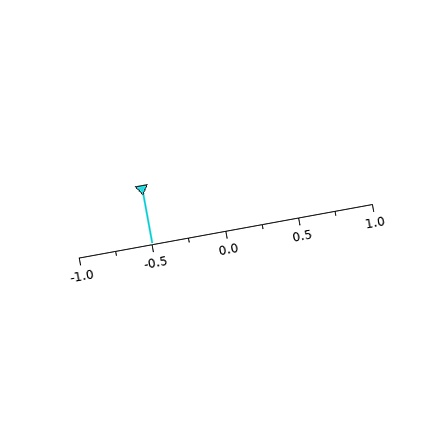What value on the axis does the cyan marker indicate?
The marker indicates approximately -0.5.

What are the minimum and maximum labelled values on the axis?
The axis runs from -1.0 to 1.0.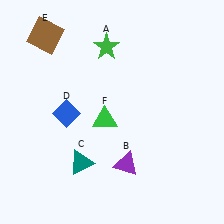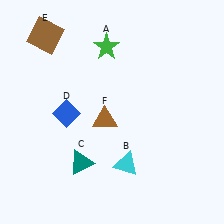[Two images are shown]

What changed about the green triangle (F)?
In Image 1, F is green. In Image 2, it changed to brown.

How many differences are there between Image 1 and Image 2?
There are 2 differences between the two images.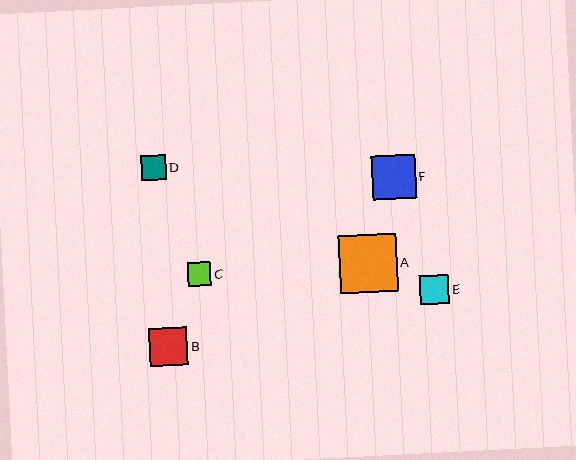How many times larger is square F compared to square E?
Square F is approximately 1.5 times the size of square E.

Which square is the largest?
Square A is the largest with a size of approximately 58 pixels.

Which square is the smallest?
Square C is the smallest with a size of approximately 24 pixels.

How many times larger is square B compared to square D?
Square B is approximately 1.5 times the size of square D.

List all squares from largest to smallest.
From largest to smallest: A, F, B, E, D, C.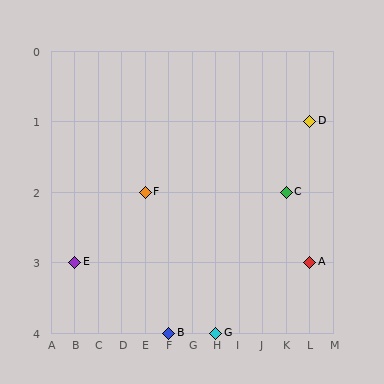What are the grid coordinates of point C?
Point C is at grid coordinates (K, 2).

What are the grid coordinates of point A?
Point A is at grid coordinates (L, 3).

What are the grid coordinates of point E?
Point E is at grid coordinates (B, 3).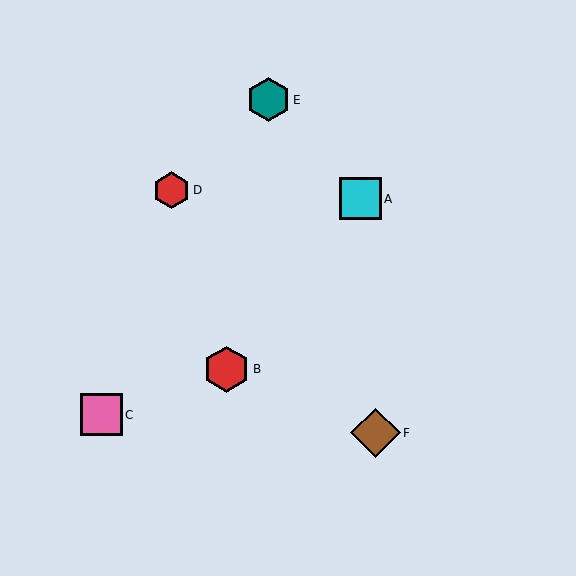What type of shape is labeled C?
Shape C is a pink square.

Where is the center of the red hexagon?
The center of the red hexagon is at (227, 369).